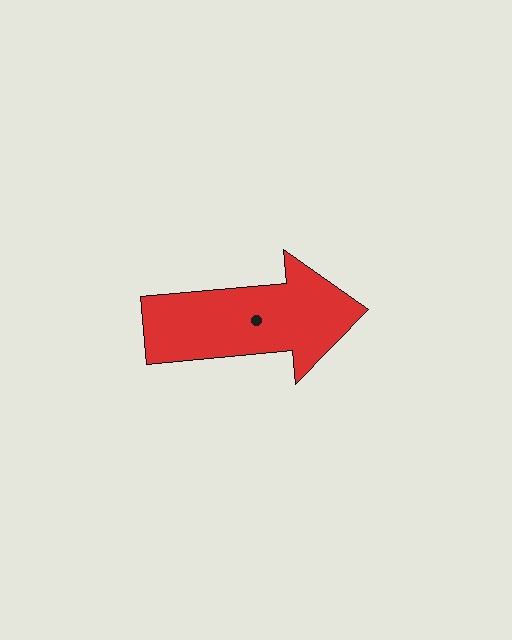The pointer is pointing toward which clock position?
Roughly 3 o'clock.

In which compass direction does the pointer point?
East.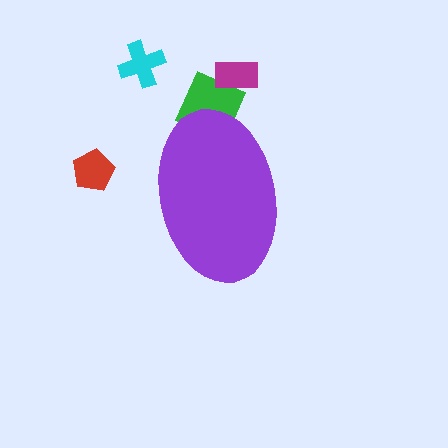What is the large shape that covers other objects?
A purple ellipse.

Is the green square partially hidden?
Yes, the green square is partially hidden behind the purple ellipse.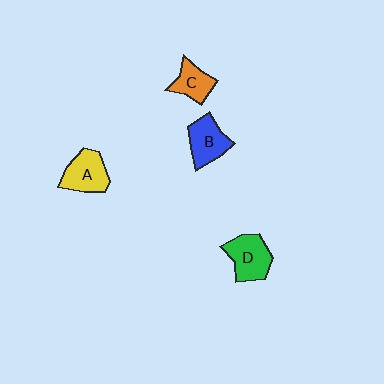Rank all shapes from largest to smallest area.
From largest to smallest: D (green), A (yellow), B (blue), C (orange).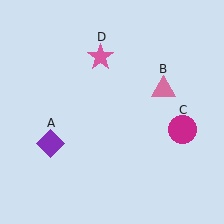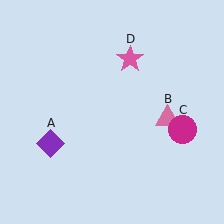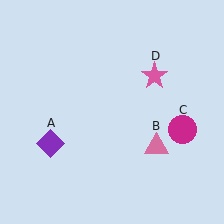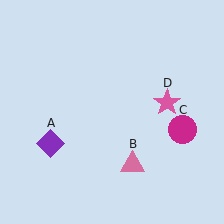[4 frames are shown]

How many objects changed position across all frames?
2 objects changed position: pink triangle (object B), pink star (object D).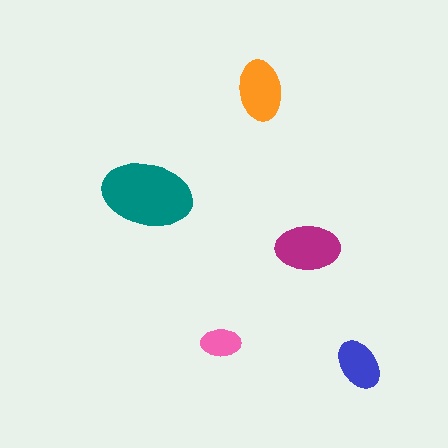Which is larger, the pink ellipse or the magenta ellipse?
The magenta one.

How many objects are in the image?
There are 5 objects in the image.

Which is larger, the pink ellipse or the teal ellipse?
The teal one.